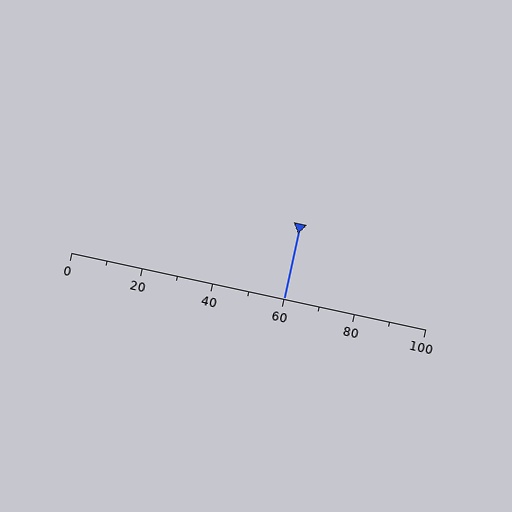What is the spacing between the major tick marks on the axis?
The major ticks are spaced 20 apart.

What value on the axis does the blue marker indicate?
The marker indicates approximately 60.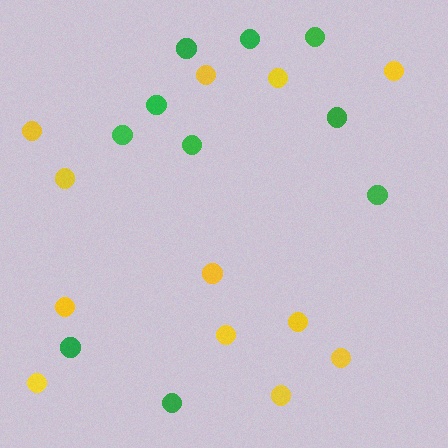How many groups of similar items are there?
There are 2 groups: one group of green circles (10) and one group of yellow circles (12).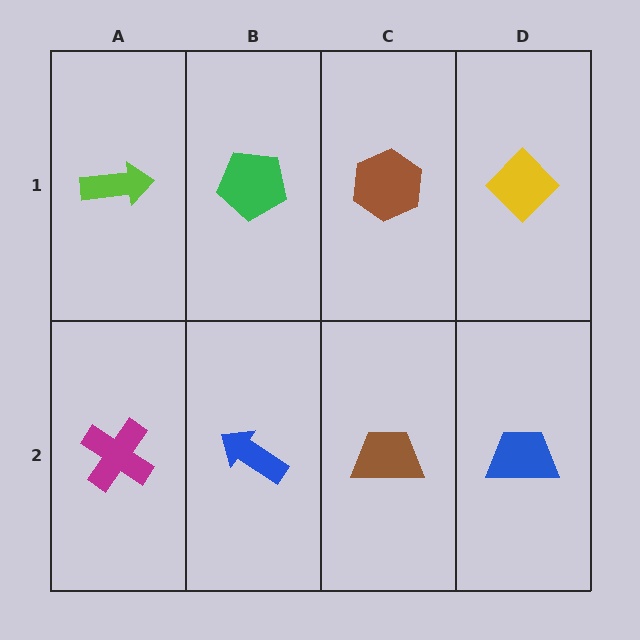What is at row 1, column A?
A lime arrow.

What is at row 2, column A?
A magenta cross.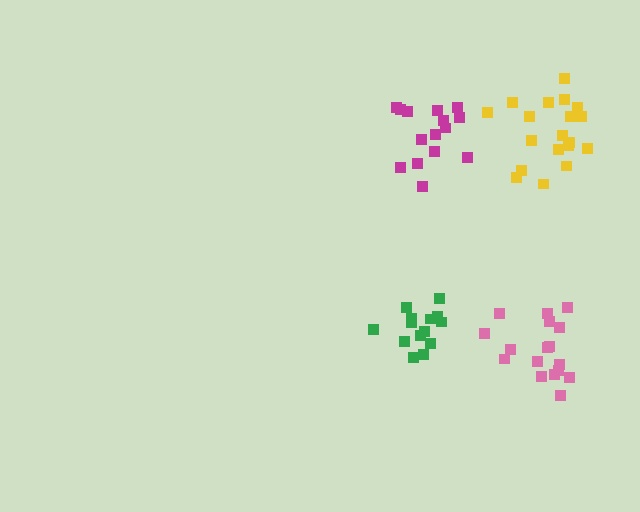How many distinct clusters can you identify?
There are 4 distinct clusters.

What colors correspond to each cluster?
The clusters are colored: green, magenta, yellow, pink.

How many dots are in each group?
Group 1: 14 dots, Group 2: 15 dots, Group 3: 19 dots, Group 4: 17 dots (65 total).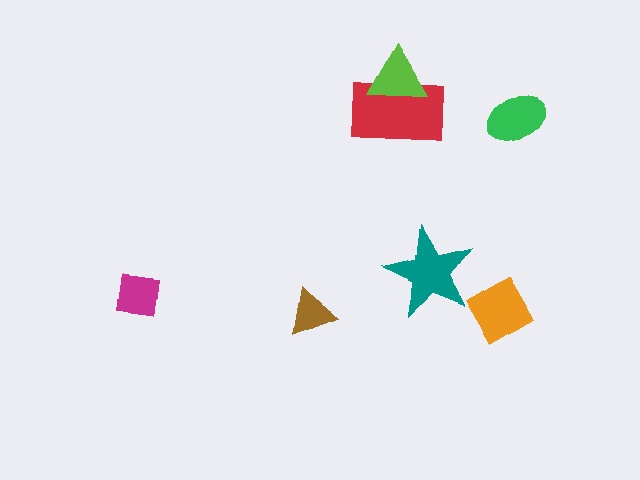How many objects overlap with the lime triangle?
1 object overlaps with the lime triangle.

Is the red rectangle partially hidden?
Yes, it is partially covered by another shape.